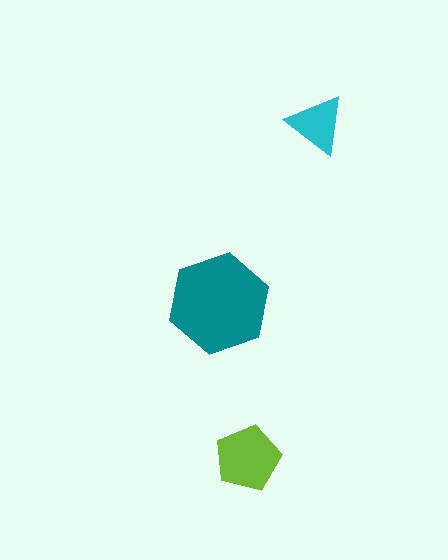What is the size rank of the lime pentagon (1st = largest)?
2nd.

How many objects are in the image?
There are 3 objects in the image.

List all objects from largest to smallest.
The teal hexagon, the lime pentagon, the cyan triangle.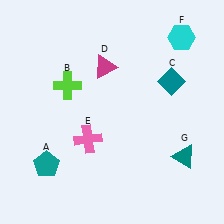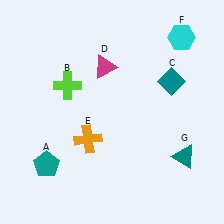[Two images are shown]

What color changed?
The cross (E) changed from pink in Image 1 to orange in Image 2.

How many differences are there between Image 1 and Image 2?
There is 1 difference between the two images.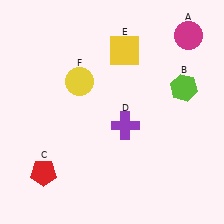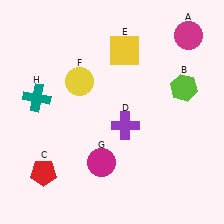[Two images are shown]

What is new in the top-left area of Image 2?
A teal cross (H) was added in the top-left area of Image 2.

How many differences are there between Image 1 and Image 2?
There are 2 differences between the two images.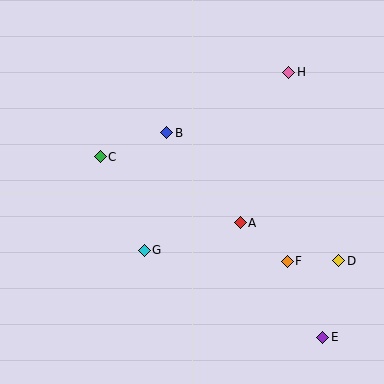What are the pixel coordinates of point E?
Point E is at (323, 337).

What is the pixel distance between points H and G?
The distance between H and G is 229 pixels.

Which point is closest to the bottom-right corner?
Point E is closest to the bottom-right corner.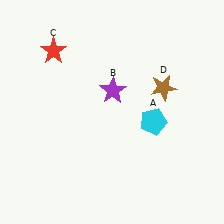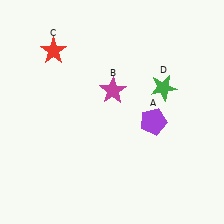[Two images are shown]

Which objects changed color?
A changed from cyan to purple. B changed from purple to magenta. D changed from brown to green.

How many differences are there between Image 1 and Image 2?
There are 3 differences between the two images.